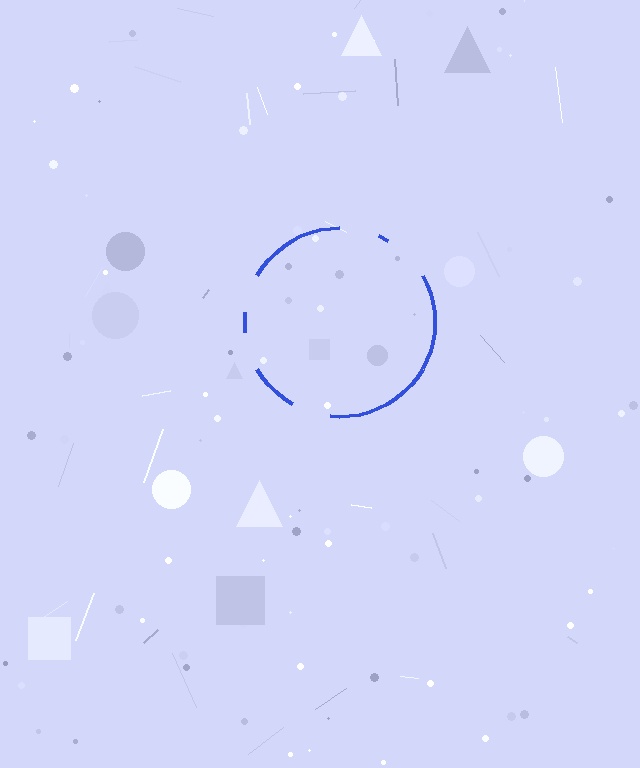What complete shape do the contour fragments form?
The contour fragments form a circle.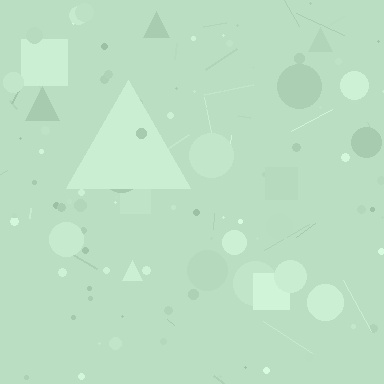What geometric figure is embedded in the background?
A triangle is embedded in the background.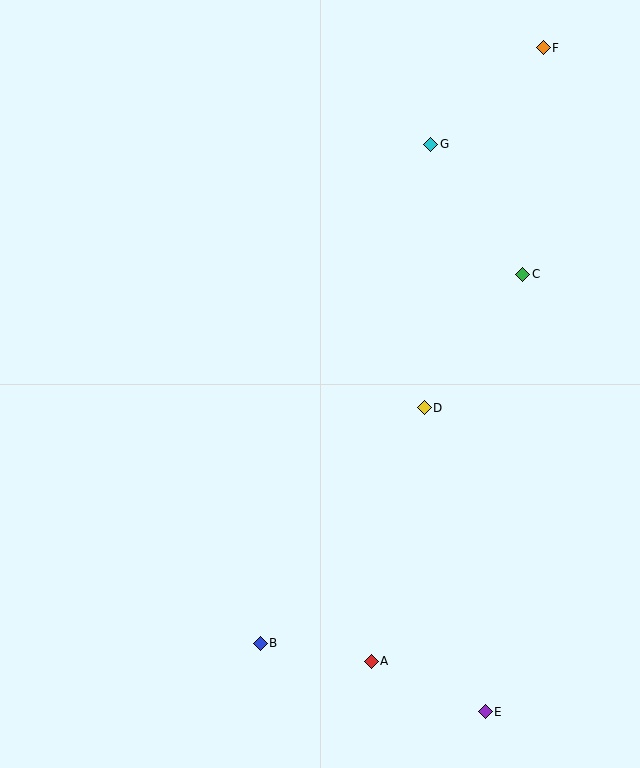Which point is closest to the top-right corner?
Point F is closest to the top-right corner.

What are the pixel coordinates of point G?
Point G is at (431, 144).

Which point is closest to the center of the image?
Point D at (424, 408) is closest to the center.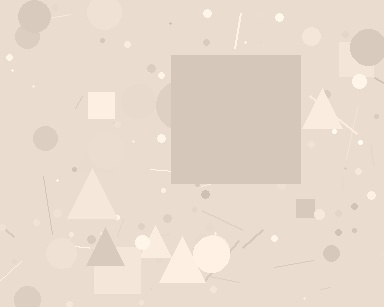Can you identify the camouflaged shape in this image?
The camouflaged shape is a square.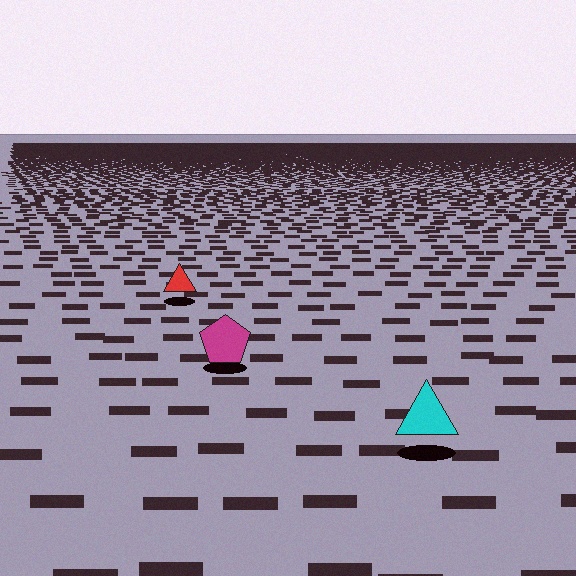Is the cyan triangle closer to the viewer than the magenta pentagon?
Yes. The cyan triangle is closer — you can tell from the texture gradient: the ground texture is coarser near it.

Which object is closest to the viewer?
The cyan triangle is closest. The texture marks near it are larger and more spread out.